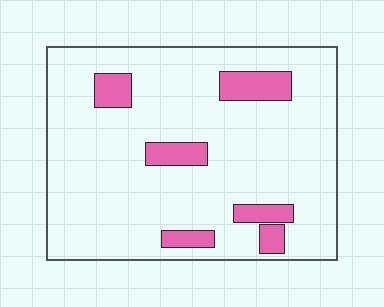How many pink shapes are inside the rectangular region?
6.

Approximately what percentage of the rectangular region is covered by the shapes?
Approximately 15%.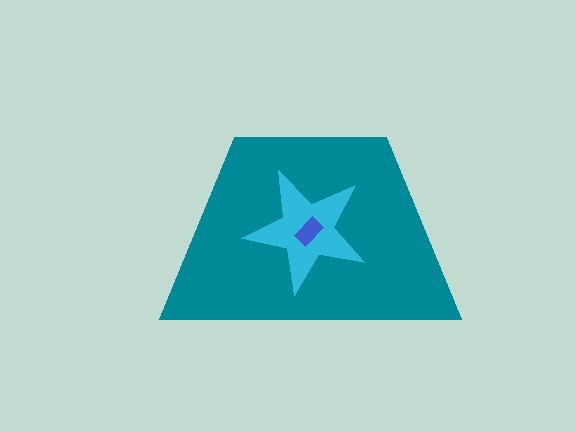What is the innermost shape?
The blue rectangle.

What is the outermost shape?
The teal trapezoid.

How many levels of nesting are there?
3.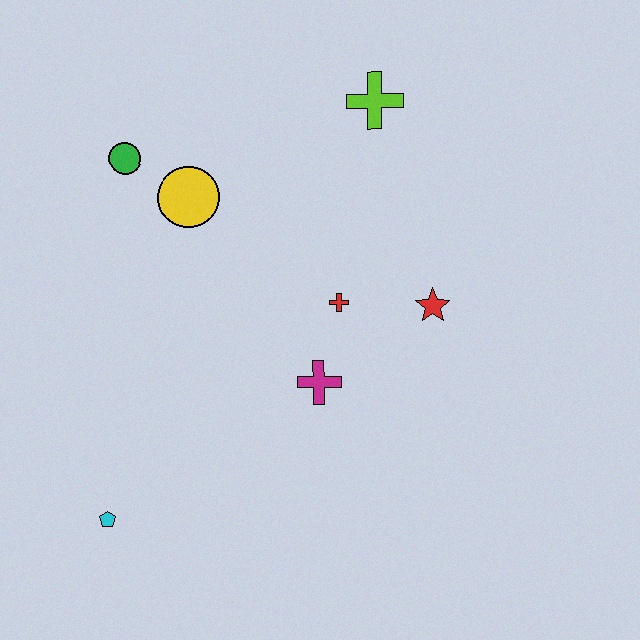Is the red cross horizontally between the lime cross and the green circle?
Yes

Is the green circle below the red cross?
No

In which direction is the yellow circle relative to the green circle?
The yellow circle is to the right of the green circle.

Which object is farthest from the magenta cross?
The green circle is farthest from the magenta cross.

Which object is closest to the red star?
The red cross is closest to the red star.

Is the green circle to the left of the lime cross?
Yes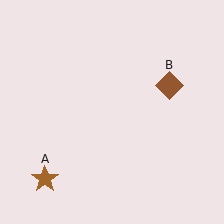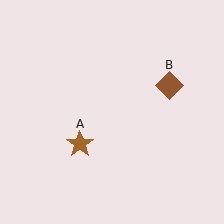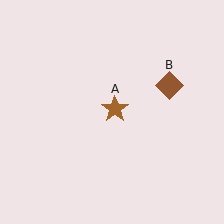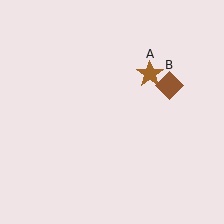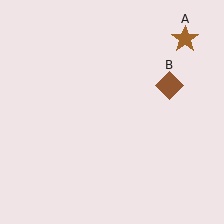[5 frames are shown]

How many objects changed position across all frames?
1 object changed position: brown star (object A).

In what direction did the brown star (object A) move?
The brown star (object A) moved up and to the right.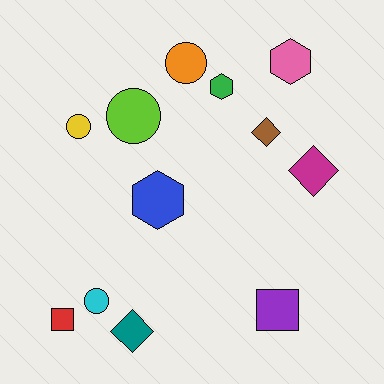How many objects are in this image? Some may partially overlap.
There are 12 objects.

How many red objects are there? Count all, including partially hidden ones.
There is 1 red object.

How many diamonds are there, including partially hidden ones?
There are 3 diamonds.